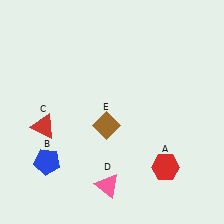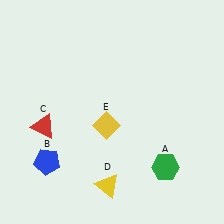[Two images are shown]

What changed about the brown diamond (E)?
In Image 1, E is brown. In Image 2, it changed to yellow.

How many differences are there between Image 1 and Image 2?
There are 3 differences between the two images.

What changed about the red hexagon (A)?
In Image 1, A is red. In Image 2, it changed to green.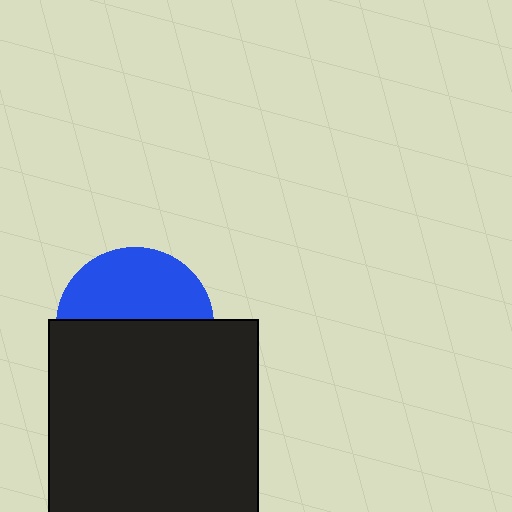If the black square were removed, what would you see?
You would see the complete blue circle.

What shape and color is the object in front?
The object in front is a black square.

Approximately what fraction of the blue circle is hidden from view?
Roughly 55% of the blue circle is hidden behind the black square.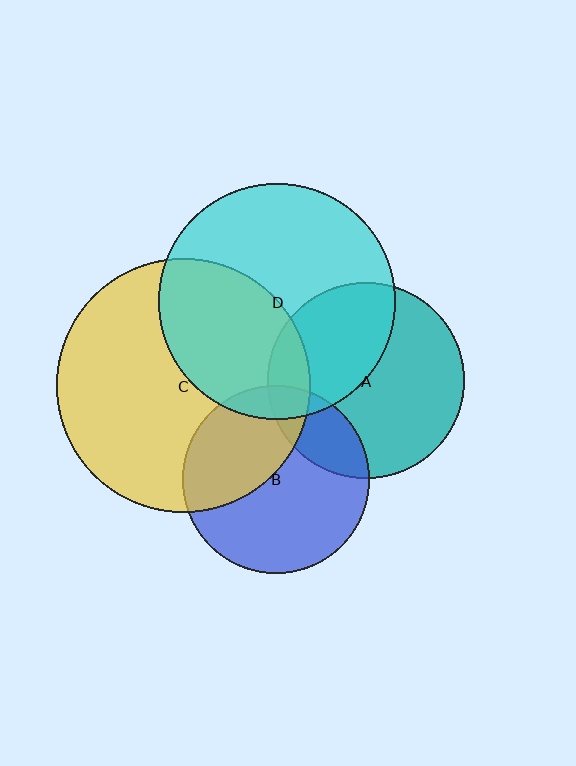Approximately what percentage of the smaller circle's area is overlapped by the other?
Approximately 20%.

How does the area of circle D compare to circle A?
Approximately 1.4 times.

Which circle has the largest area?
Circle C (yellow).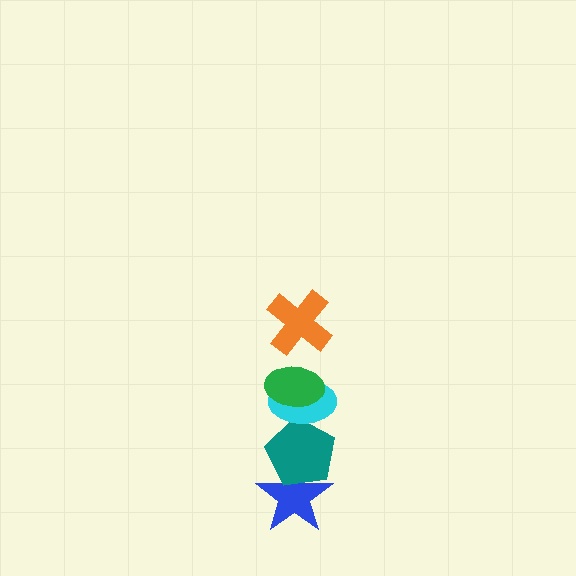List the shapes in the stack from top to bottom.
From top to bottom: the orange cross, the green ellipse, the cyan ellipse, the teal pentagon, the blue star.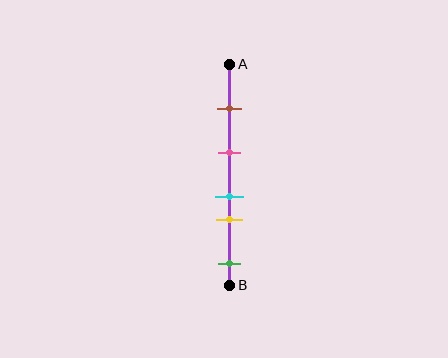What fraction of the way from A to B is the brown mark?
The brown mark is approximately 20% (0.2) of the way from A to B.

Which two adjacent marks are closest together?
The cyan and yellow marks are the closest adjacent pair.